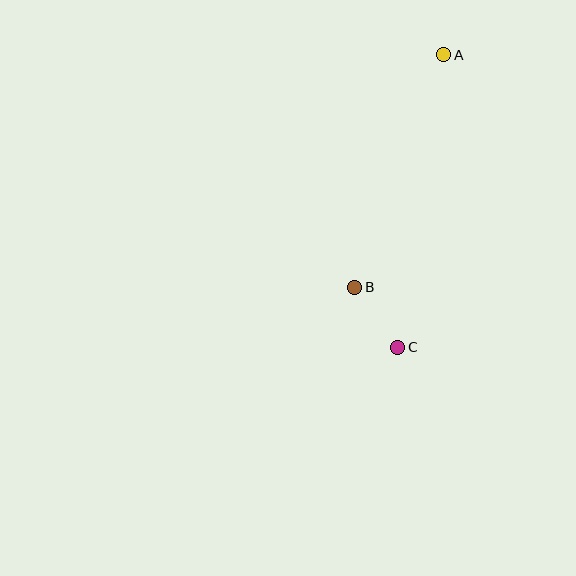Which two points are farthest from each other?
Points A and C are farthest from each other.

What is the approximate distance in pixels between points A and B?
The distance between A and B is approximately 249 pixels.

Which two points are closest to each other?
Points B and C are closest to each other.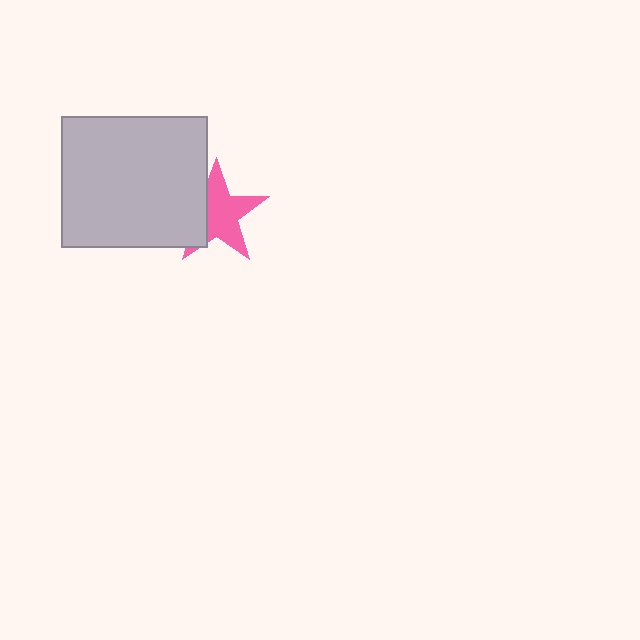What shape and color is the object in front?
The object in front is a light gray rectangle.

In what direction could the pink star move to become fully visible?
The pink star could move right. That would shift it out from behind the light gray rectangle entirely.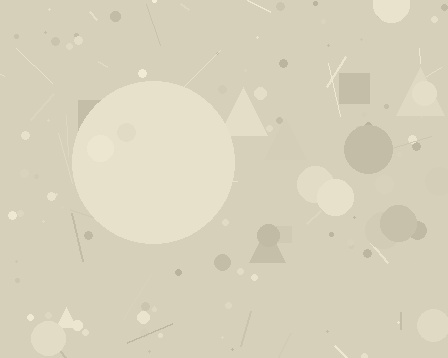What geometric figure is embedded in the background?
A circle is embedded in the background.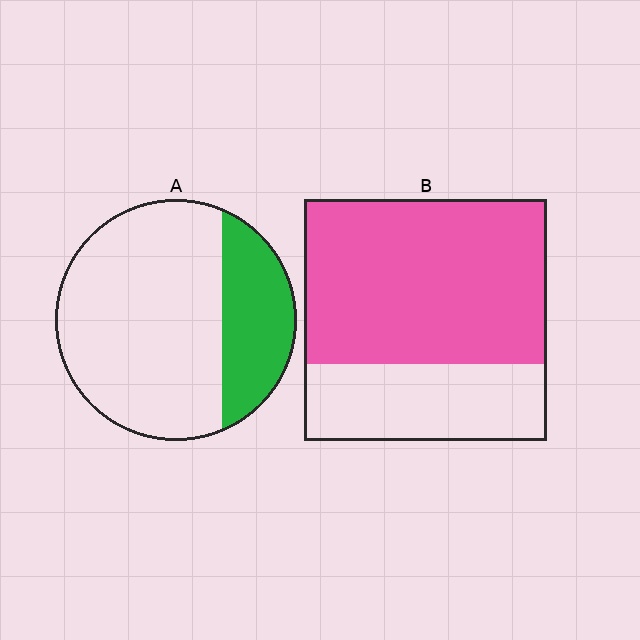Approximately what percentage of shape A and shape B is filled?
A is approximately 25% and B is approximately 70%.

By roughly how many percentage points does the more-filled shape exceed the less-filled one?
By roughly 40 percentage points (B over A).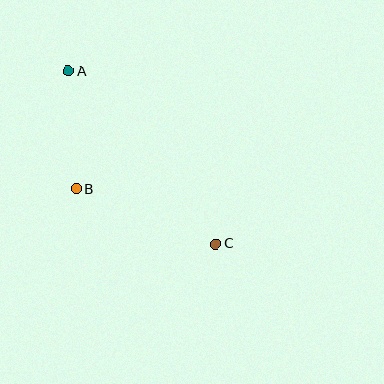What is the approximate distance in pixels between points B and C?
The distance between B and C is approximately 150 pixels.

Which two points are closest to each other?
Points A and B are closest to each other.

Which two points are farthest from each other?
Points A and C are farthest from each other.